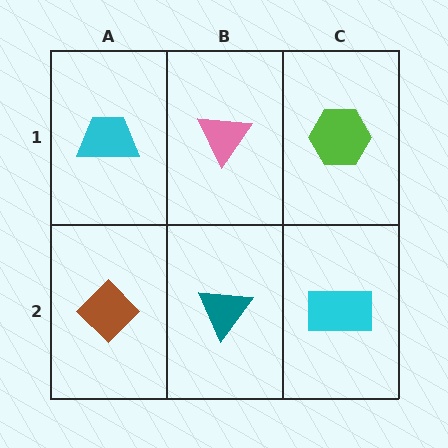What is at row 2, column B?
A teal triangle.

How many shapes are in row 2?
3 shapes.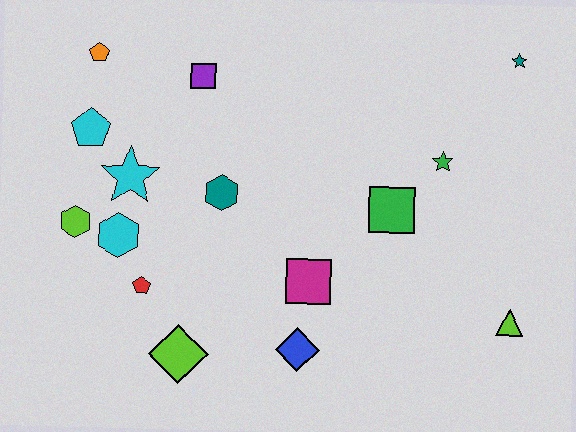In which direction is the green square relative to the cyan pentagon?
The green square is to the right of the cyan pentagon.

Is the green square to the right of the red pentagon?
Yes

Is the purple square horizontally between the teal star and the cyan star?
Yes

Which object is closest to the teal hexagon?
The cyan star is closest to the teal hexagon.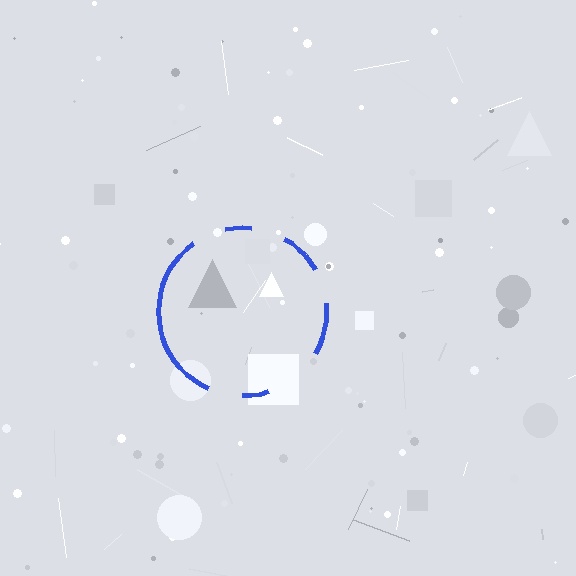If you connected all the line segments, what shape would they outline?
They would outline a circle.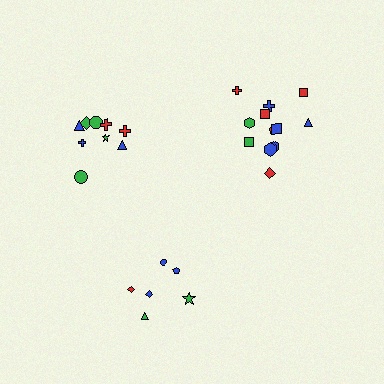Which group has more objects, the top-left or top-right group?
The top-right group.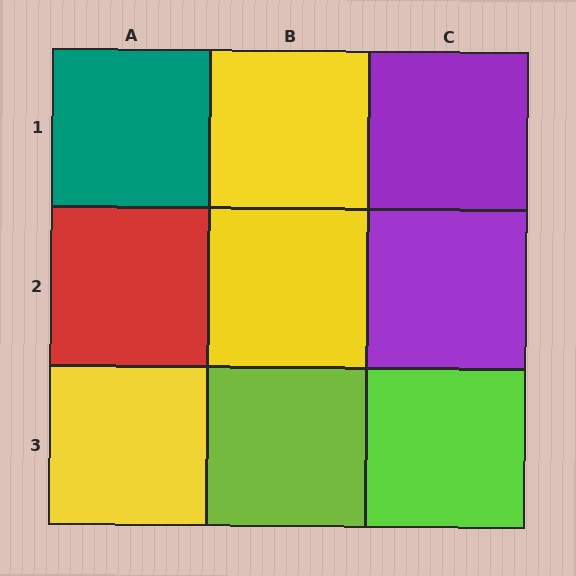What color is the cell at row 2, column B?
Yellow.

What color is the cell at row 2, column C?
Purple.